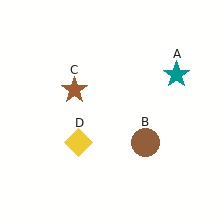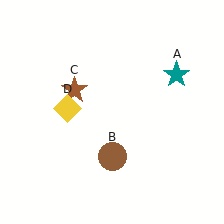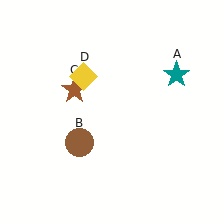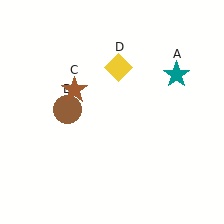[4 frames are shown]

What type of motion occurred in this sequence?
The brown circle (object B), yellow diamond (object D) rotated clockwise around the center of the scene.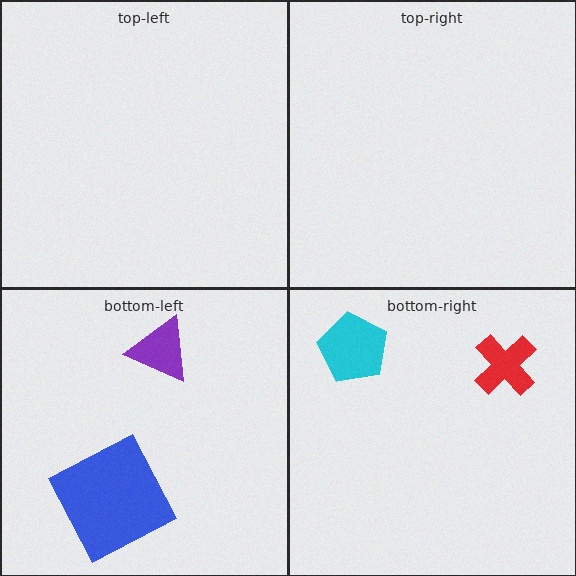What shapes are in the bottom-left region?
The blue square, the purple triangle.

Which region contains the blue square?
The bottom-left region.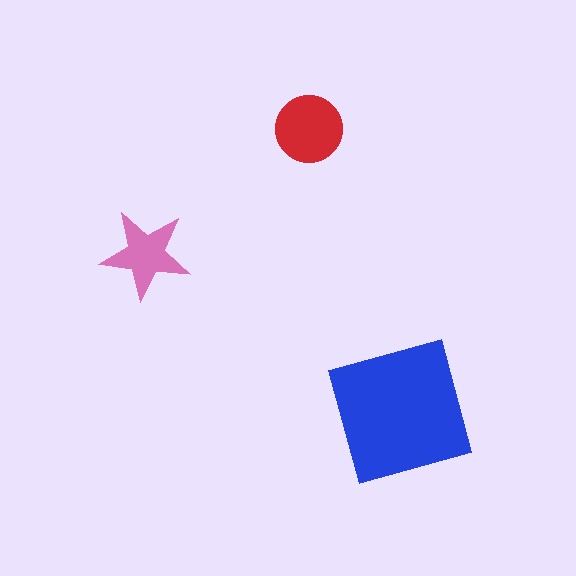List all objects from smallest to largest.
The pink star, the red circle, the blue square.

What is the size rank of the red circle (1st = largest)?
2nd.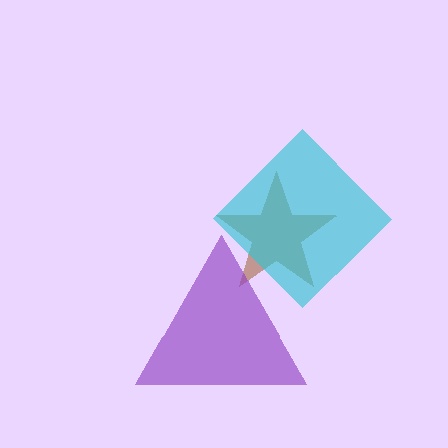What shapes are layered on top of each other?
The layered shapes are: a brown star, a cyan diamond, a purple triangle.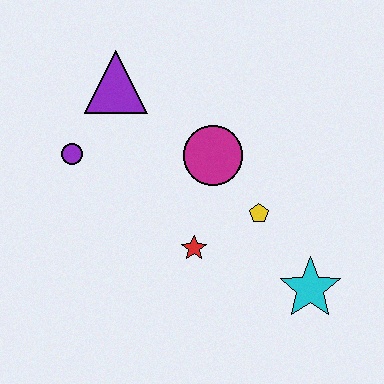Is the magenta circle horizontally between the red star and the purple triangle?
No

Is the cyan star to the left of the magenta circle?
No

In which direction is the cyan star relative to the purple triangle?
The cyan star is below the purple triangle.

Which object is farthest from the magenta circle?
The cyan star is farthest from the magenta circle.